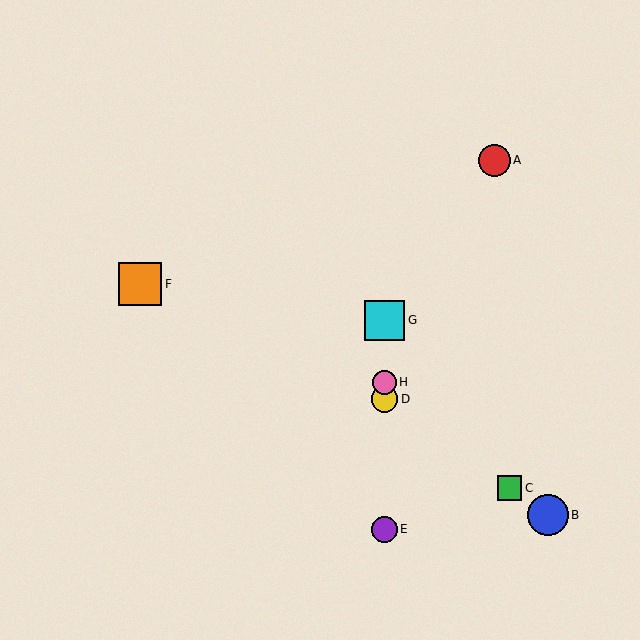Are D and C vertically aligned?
No, D is at x≈385 and C is at x≈509.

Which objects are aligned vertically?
Objects D, E, G, H are aligned vertically.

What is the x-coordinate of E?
Object E is at x≈385.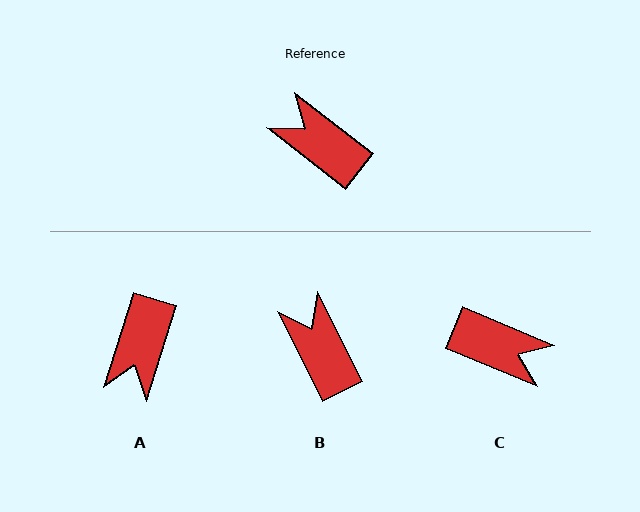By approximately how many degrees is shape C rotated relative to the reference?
Approximately 165 degrees clockwise.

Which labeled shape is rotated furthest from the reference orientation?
C, about 165 degrees away.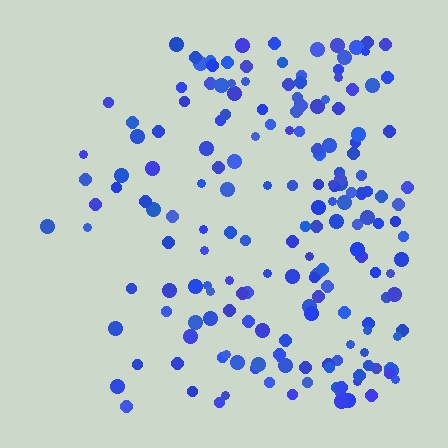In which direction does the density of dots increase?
From left to right, with the right side densest.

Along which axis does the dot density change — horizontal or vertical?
Horizontal.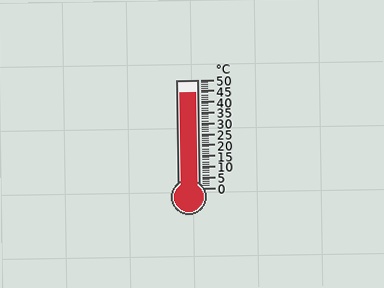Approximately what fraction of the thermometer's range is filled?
The thermometer is filled to approximately 90% of its range.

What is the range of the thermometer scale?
The thermometer scale ranges from 0°C to 50°C.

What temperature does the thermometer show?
The thermometer shows approximately 44°C.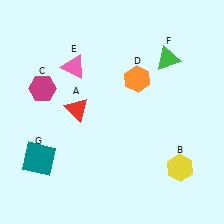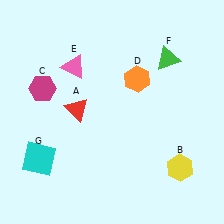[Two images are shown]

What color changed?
The square (G) changed from teal in Image 1 to cyan in Image 2.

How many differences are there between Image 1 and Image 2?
There is 1 difference between the two images.